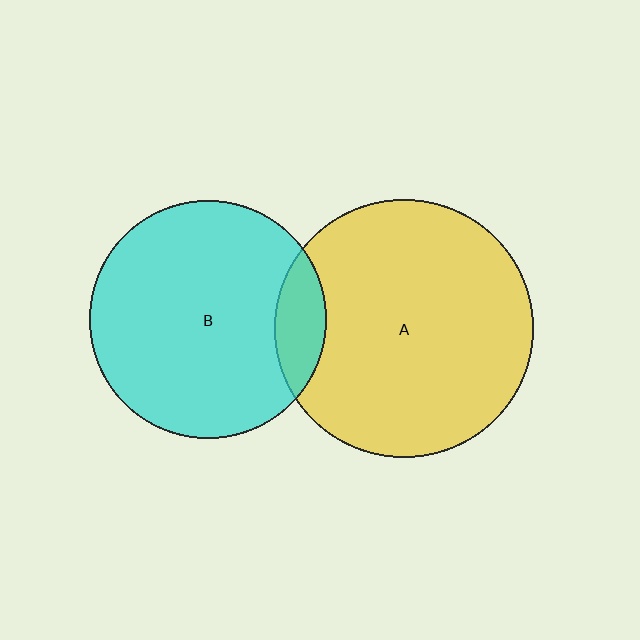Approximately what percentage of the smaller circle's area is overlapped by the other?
Approximately 10%.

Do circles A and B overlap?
Yes.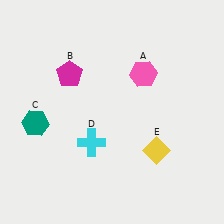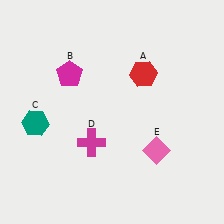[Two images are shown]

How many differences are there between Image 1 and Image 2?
There are 3 differences between the two images.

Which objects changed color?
A changed from pink to red. D changed from cyan to magenta. E changed from yellow to pink.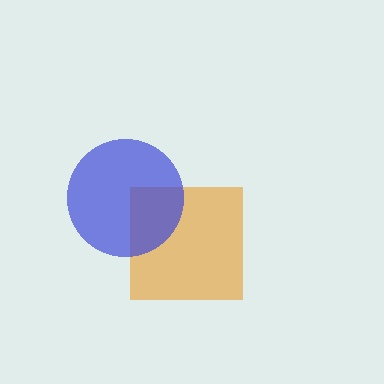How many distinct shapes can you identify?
There are 2 distinct shapes: an orange square, a blue circle.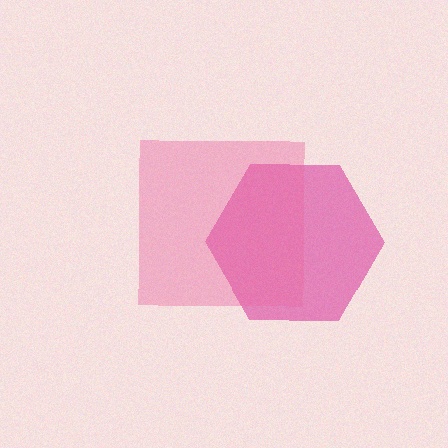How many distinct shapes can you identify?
There are 2 distinct shapes: a magenta hexagon, a pink square.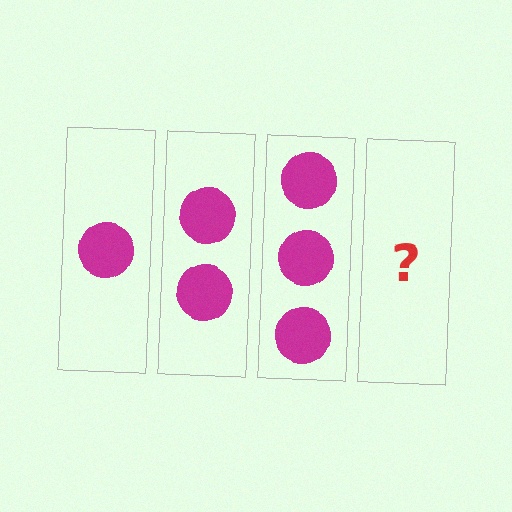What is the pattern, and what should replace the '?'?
The pattern is that each step adds one more circle. The '?' should be 4 circles.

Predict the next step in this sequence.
The next step is 4 circles.